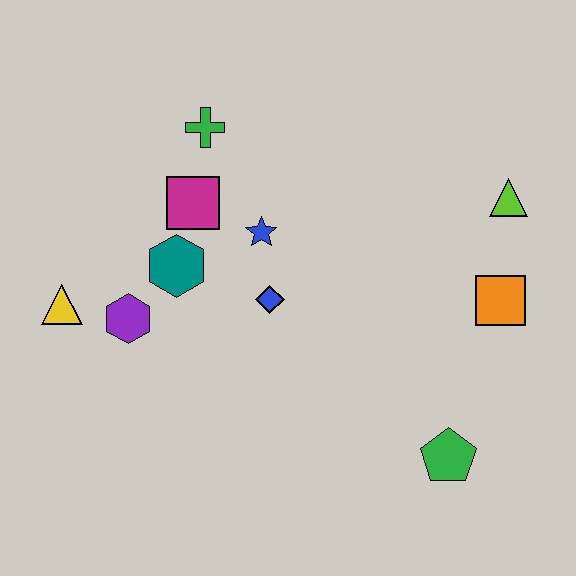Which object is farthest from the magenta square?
The green pentagon is farthest from the magenta square.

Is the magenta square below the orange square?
No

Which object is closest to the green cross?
The magenta square is closest to the green cross.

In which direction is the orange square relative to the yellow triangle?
The orange square is to the right of the yellow triangle.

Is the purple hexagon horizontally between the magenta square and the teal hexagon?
No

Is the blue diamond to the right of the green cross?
Yes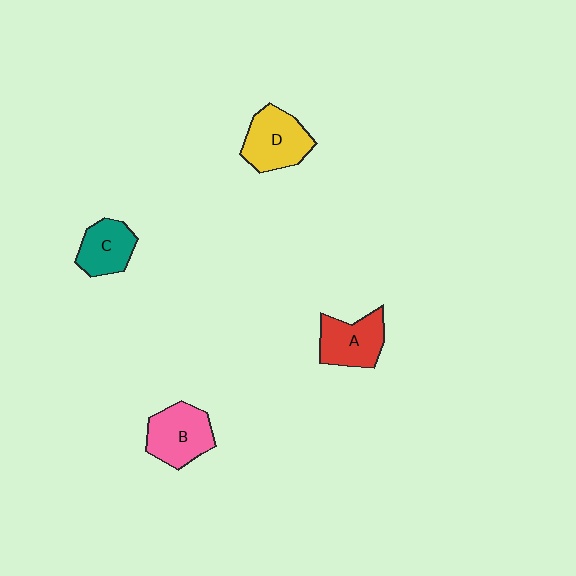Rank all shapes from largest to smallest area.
From largest to smallest: D (yellow), B (pink), A (red), C (teal).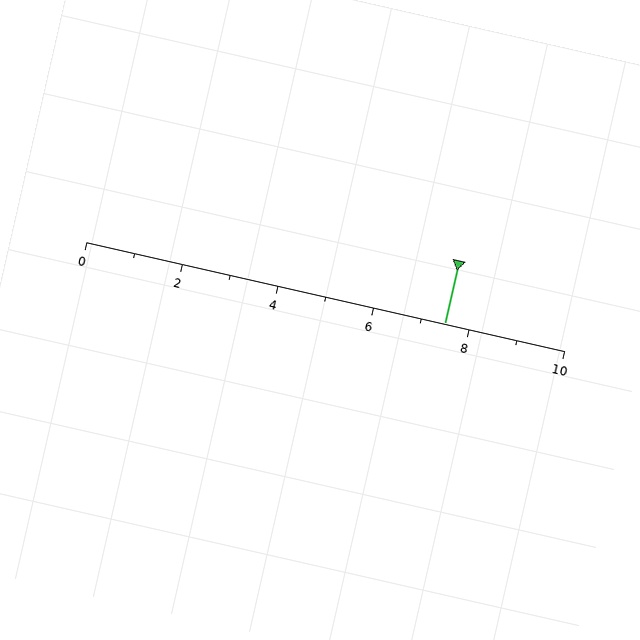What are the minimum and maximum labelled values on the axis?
The axis runs from 0 to 10.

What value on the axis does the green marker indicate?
The marker indicates approximately 7.5.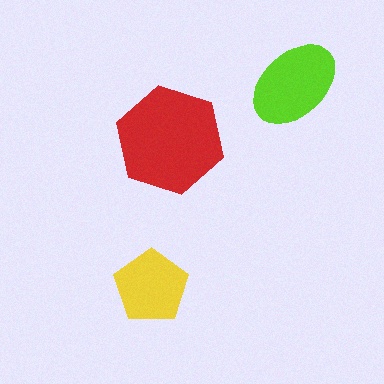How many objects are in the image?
There are 3 objects in the image.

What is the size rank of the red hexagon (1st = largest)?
1st.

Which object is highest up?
The lime ellipse is topmost.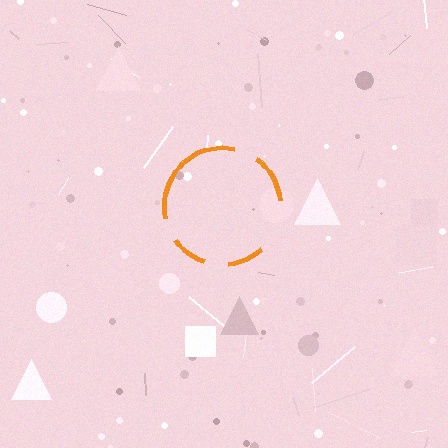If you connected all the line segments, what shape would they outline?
They would outline a circle.